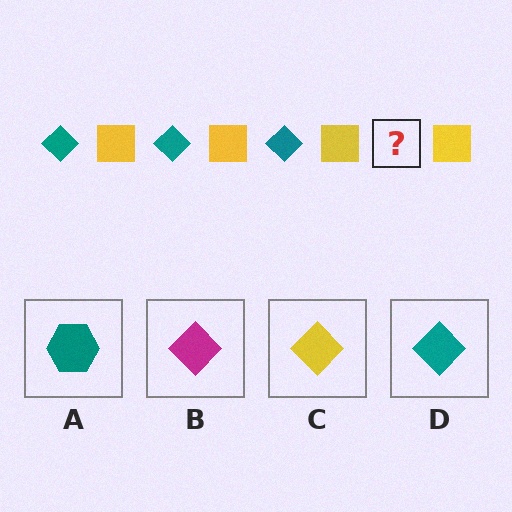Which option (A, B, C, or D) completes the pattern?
D.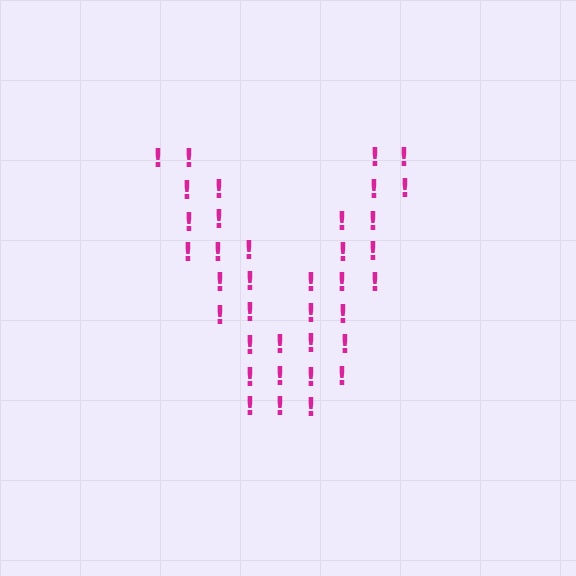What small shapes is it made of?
It is made of small exclamation marks.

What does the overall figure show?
The overall figure shows the letter V.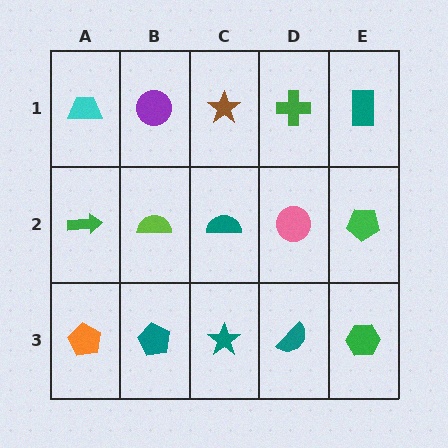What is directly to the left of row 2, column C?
A lime semicircle.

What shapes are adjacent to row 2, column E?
A teal rectangle (row 1, column E), a green hexagon (row 3, column E), a pink circle (row 2, column D).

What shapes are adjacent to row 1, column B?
A lime semicircle (row 2, column B), a cyan trapezoid (row 1, column A), a brown star (row 1, column C).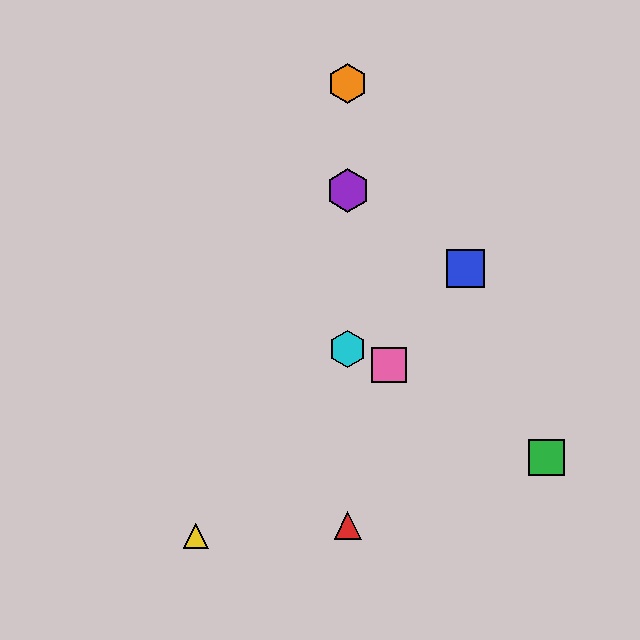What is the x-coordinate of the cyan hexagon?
The cyan hexagon is at x≈348.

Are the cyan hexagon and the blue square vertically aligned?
No, the cyan hexagon is at x≈348 and the blue square is at x≈466.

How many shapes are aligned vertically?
4 shapes (the red triangle, the purple hexagon, the orange hexagon, the cyan hexagon) are aligned vertically.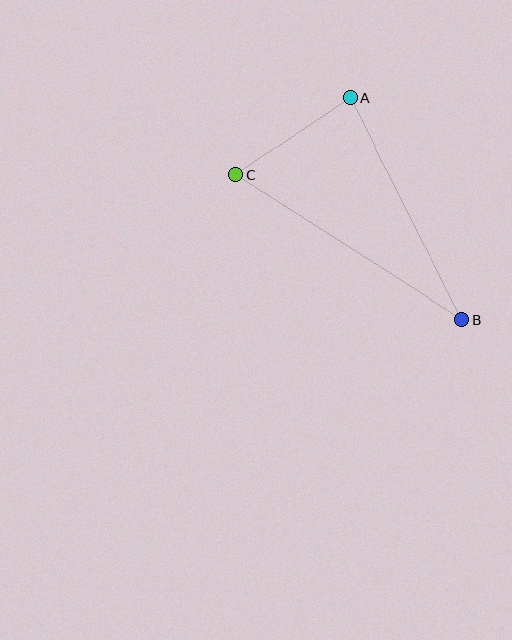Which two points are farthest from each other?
Points B and C are farthest from each other.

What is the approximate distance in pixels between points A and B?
The distance between A and B is approximately 248 pixels.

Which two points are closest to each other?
Points A and C are closest to each other.